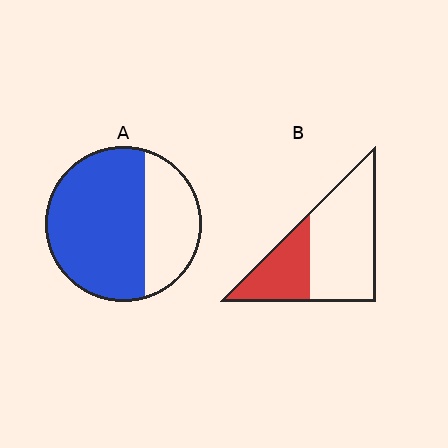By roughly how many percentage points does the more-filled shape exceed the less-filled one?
By roughly 35 percentage points (A over B).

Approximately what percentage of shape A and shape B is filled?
A is approximately 65% and B is approximately 35%.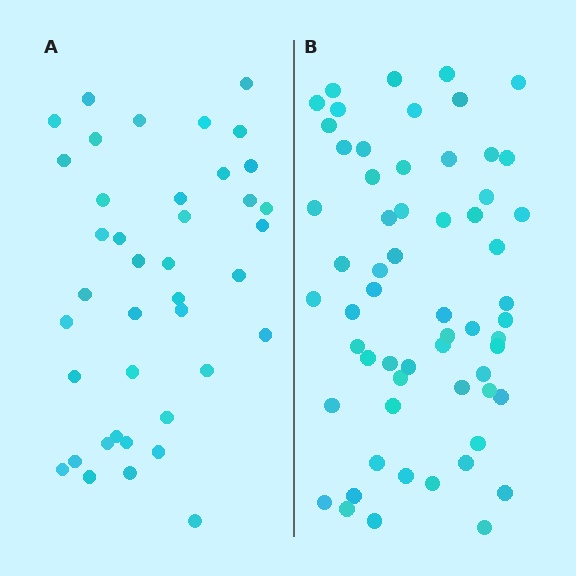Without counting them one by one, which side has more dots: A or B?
Region B (the right region) has more dots.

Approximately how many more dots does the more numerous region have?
Region B has approximately 20 more dots than region A.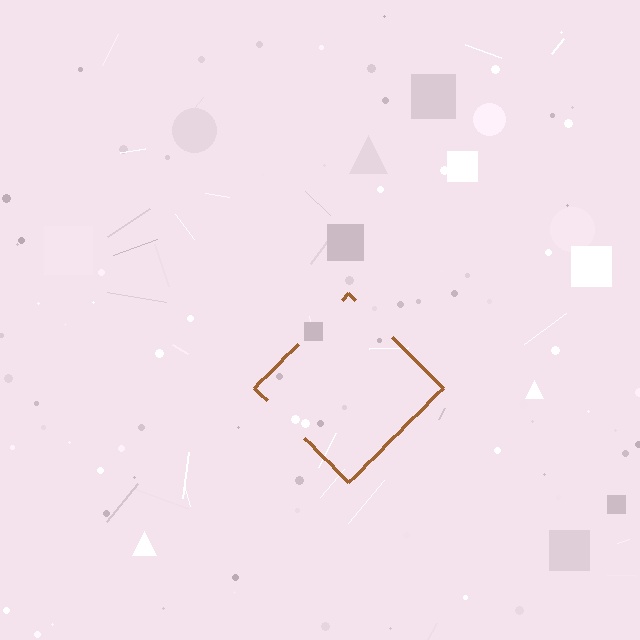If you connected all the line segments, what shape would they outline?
They would outline a diamond.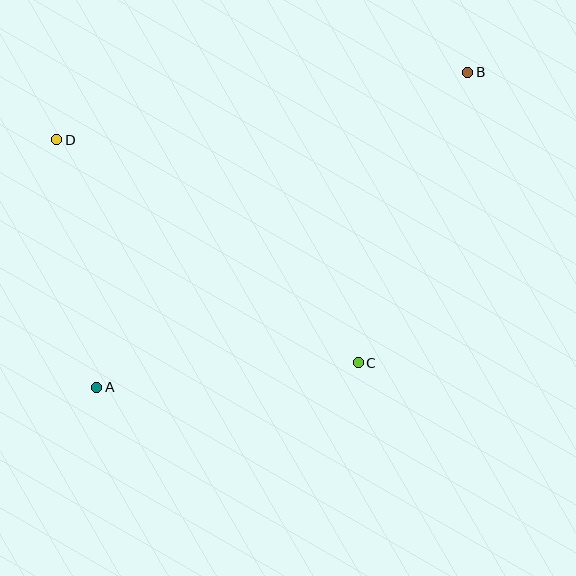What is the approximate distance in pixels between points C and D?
The distance between C and D is approximately 375 pixels.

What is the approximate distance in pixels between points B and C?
The distance between B and C is approximately 311 pixels.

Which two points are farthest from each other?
Points A and B are farthest from each other.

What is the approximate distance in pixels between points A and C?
The distance between A and C is approximately 263 pixels.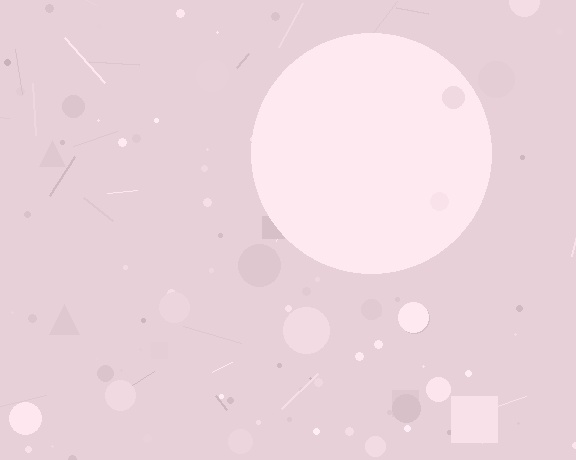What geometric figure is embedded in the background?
A circle is embedded in the background.